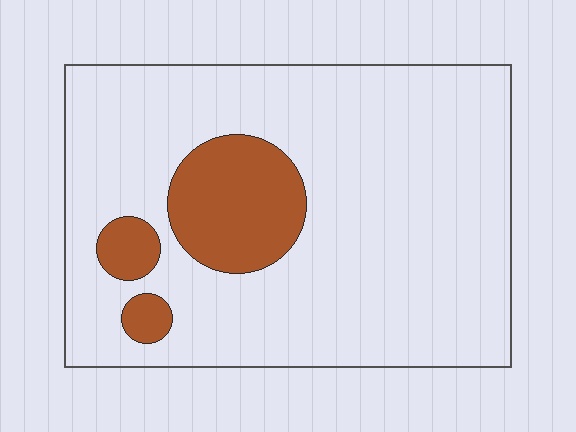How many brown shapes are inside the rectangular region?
3.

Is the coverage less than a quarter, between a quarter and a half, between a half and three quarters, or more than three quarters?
Less than a quarter.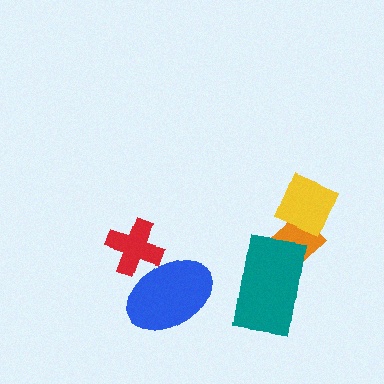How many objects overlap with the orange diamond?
2 objects overlap with the orange diamond.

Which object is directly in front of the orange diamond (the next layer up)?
The yellow diamond is directly in front of the orange diamond.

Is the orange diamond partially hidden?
Yes, it is partially covered by another shape.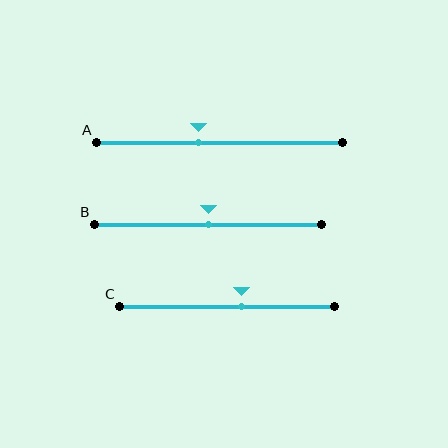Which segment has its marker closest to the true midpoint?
Segment B has its marker closest to the true midpoint.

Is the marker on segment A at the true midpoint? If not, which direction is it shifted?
No, the marker on segment A is shifted to the left by about 9% of the segment length.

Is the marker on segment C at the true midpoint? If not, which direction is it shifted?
No, the marker on segment C is shifted to the right by about 6% of the segment length.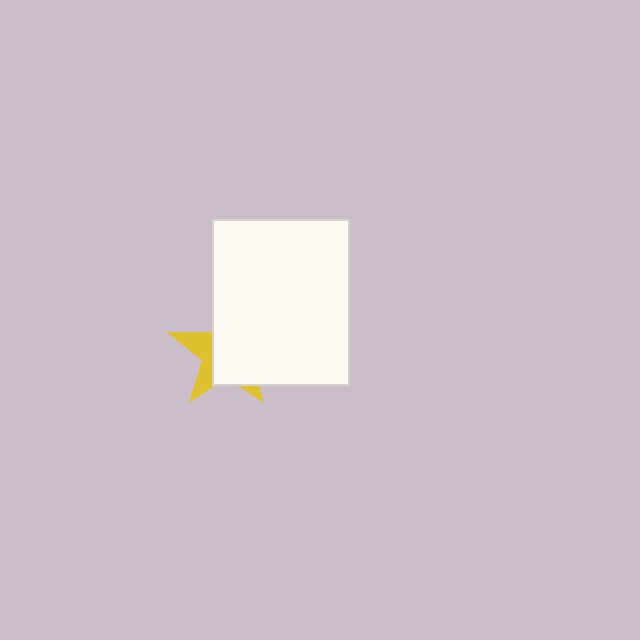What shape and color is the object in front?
The object in front is a white rectangle.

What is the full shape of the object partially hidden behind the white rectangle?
The partially hidden object is a yellow star.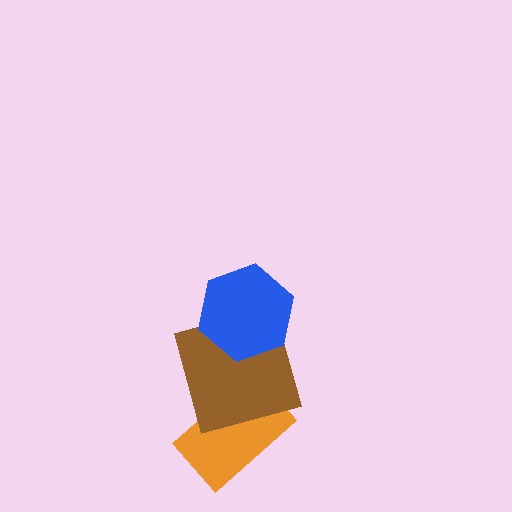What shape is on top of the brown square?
The blue hexagon is on top of the brown square.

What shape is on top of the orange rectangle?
The brown square is on top of the orange rectangle.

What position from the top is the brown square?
The brown square is 2nd from the top.